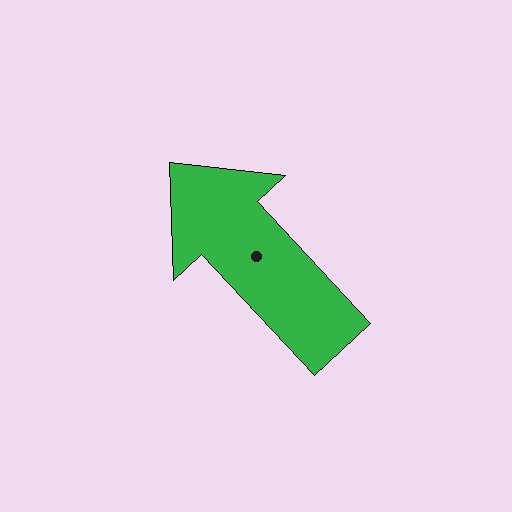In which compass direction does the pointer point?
Northwest.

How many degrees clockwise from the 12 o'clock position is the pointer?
Approximately 317 degrees.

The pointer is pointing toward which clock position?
Roughly 11 o'clock.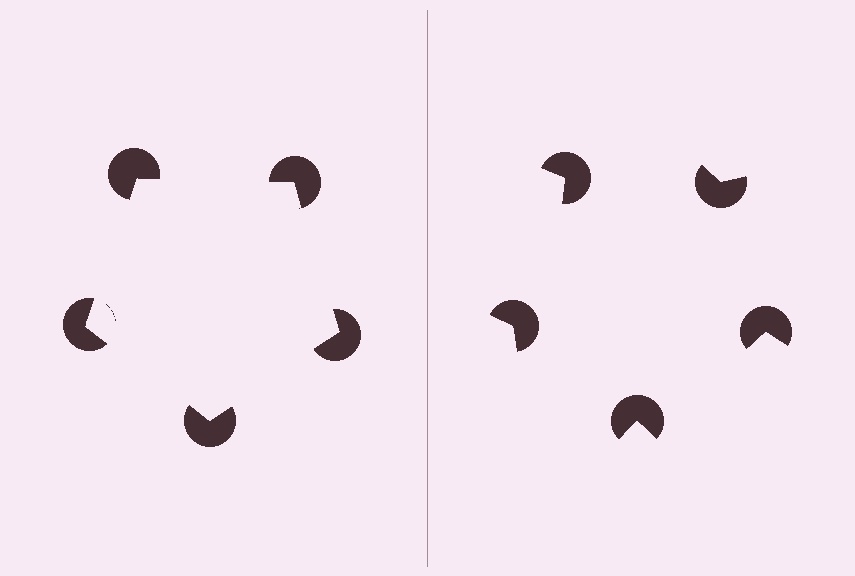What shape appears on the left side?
An illusory pentagon.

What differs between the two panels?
The pac-man discs are positioned identically on both sides; only the wedge orientations differ. On the left they align to a pentagon; on the right they are misaligned.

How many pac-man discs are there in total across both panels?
10 — 5 on each side.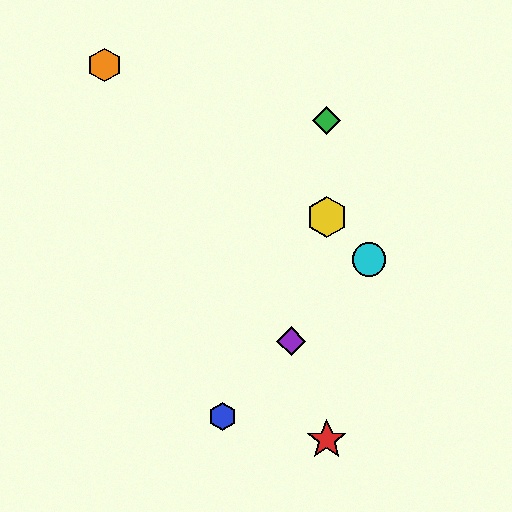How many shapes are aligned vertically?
3 shapes (the red star, the green diamond, the yellow hexagon) are aligned vertically.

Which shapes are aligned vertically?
The red star, the green diamond, the yellow hexagon are aligned vertically.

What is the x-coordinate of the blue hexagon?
The blue hexagon is at x≈223.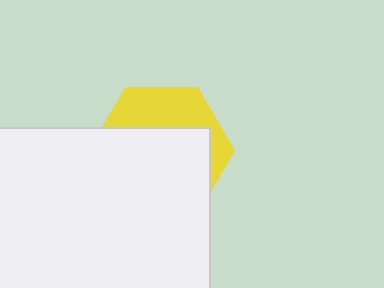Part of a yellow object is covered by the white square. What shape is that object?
It is a hexagon.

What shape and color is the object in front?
The object in front is a white square.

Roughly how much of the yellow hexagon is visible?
A small part of it is visible (roughly 34%).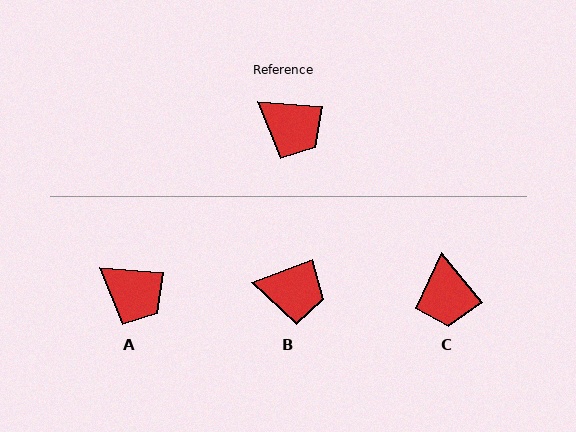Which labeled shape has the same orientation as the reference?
A.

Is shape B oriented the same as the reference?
No, it is off by about 25 degrees.